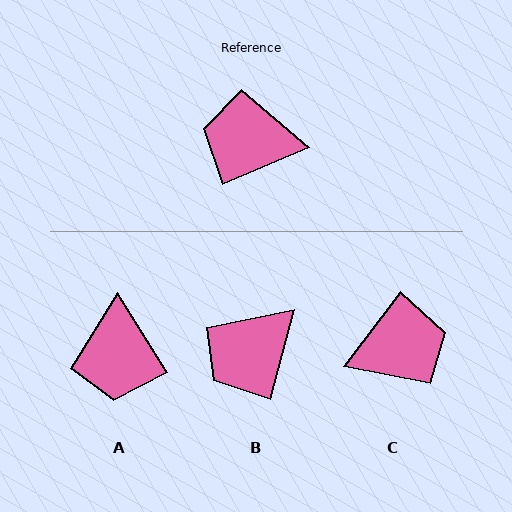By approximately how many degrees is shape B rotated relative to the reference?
Approximately 52 degrees counter-clockwise.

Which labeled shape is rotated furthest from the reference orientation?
C, about 151 degrees away.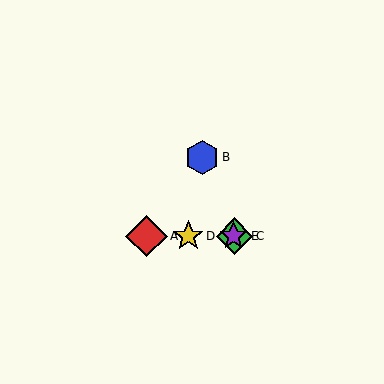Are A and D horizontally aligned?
Yes, both are at y≈236.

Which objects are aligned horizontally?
Objects A, C, D, E are aligned horizontally.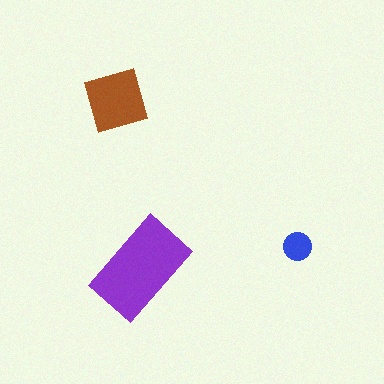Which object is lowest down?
The purple rectangle is bottommost.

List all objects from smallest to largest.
The blue circle, the brown square, the purple rectangle.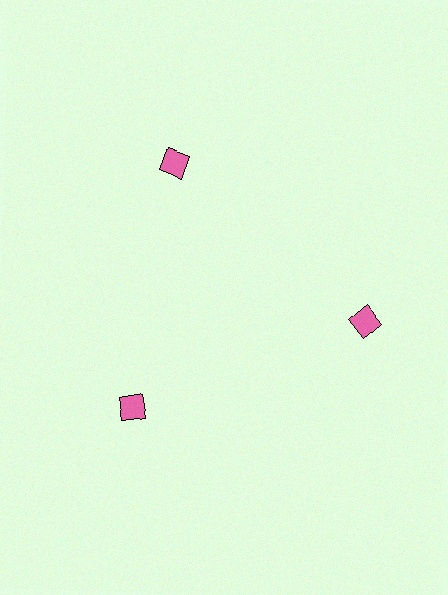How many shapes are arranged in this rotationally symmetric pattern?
There are 3 shapes, arranged in 3 groups of 1.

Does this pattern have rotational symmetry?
Yes, this pattern has 3-fold rotational symmetry. It looks the same after rotating 120 degrees around the center.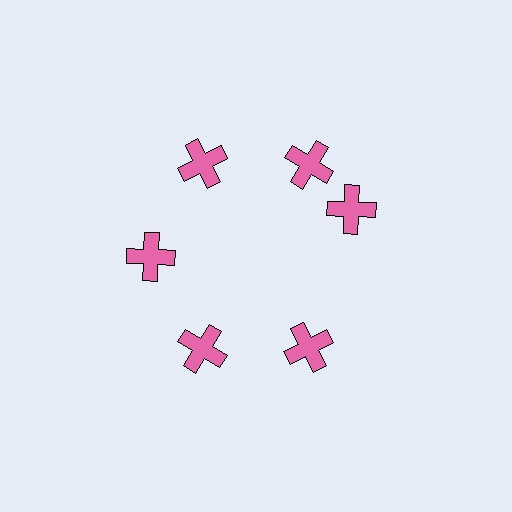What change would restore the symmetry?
The symmetry would be restored by rotating it back into even spacing with its neighbors so that all 6 crosses sit at equal angles and equal distance from the center.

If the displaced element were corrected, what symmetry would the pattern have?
It would have 6-fold rotational symmetry — the pattern would map onto itself every 60 degrees.